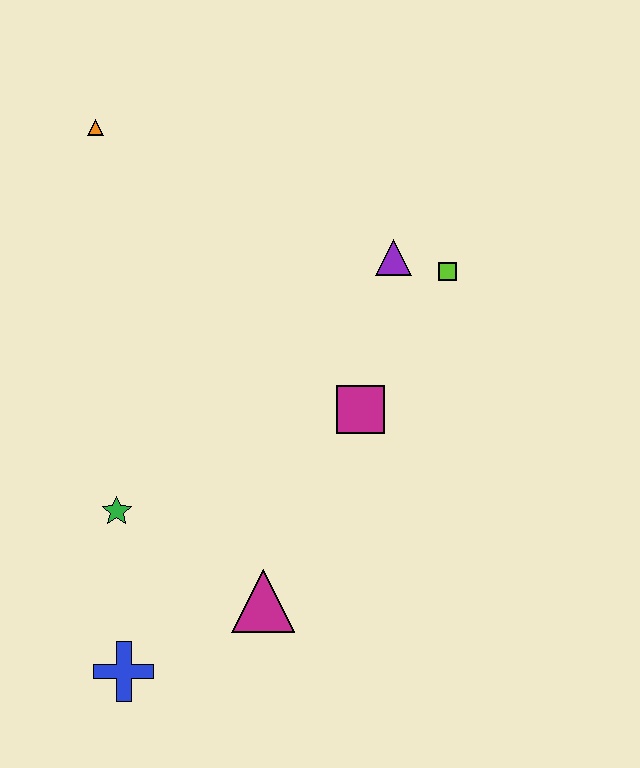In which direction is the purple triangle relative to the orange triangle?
The purple triangle is to the right of the orange triangle.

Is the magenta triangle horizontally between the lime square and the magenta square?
No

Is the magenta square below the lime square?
Yes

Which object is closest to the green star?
The blue cross is closest to the green star.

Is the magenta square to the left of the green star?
No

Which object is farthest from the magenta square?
The orange triangle is farthest from the magenta square.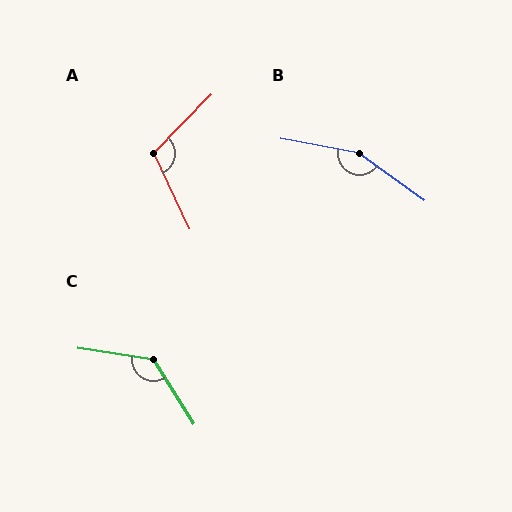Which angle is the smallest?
A, at approximately 110 degrees.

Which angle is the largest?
B, at approximately 155 degrees.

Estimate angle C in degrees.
Approximately 130 degrees.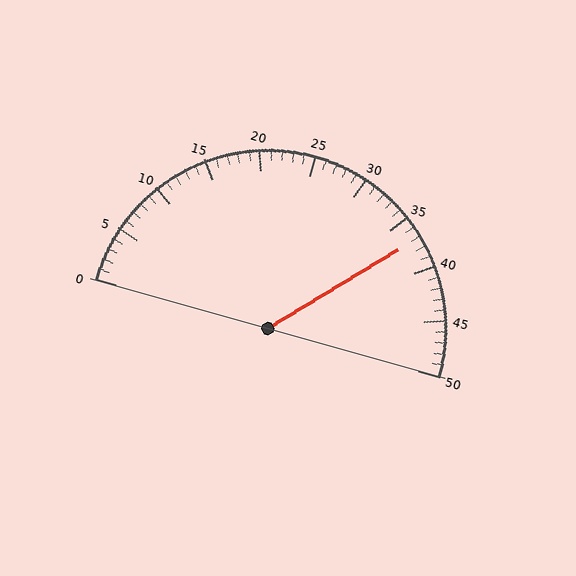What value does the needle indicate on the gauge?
The needle indicates approximately 37.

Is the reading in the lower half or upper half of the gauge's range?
The reading is in the upper half of the range (0 to 50).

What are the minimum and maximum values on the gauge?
The gauge ranges from 0 to 50.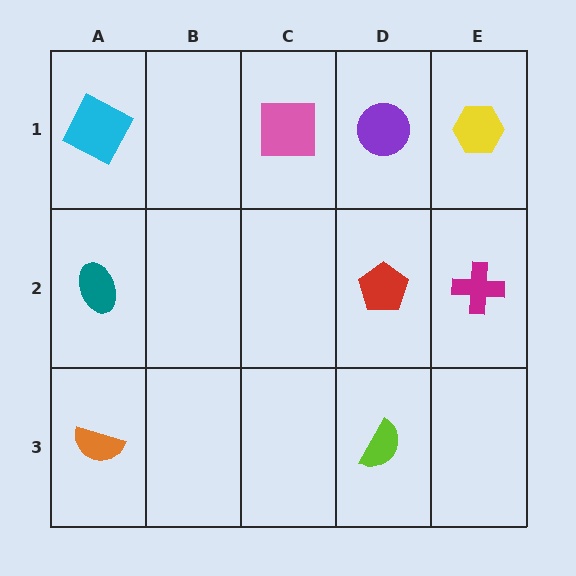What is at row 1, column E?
A yellow hexagon.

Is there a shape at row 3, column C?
No, that cell is empty.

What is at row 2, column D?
A red pentagon.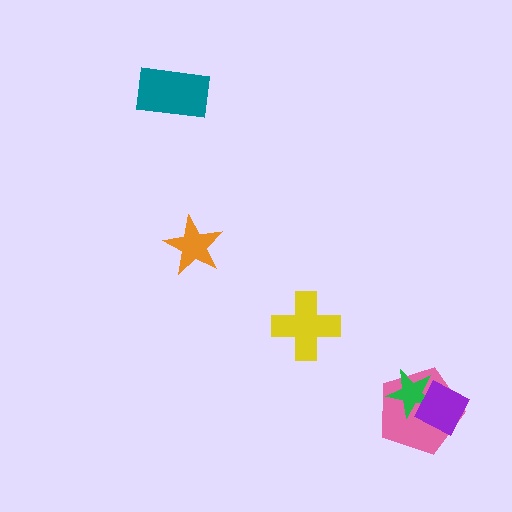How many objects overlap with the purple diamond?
2 objects overlap with the purple diamond.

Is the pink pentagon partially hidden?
Yes, it is partially covered by another shape.